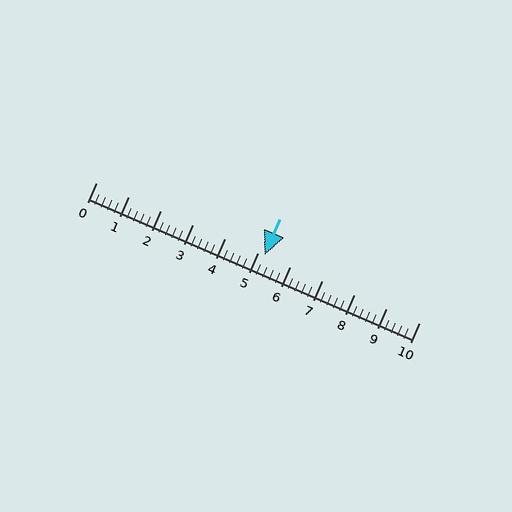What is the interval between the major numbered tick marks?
The major tick marks are spaced 1 units apart.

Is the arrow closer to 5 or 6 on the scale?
The arrow is closer to 5.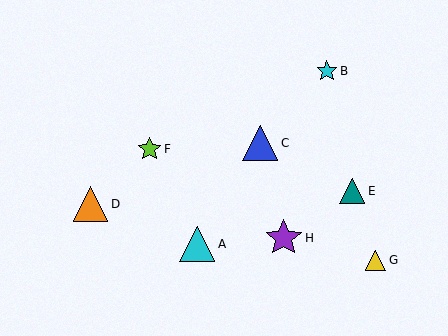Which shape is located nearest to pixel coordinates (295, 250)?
The purple star (labeled H) at (284, 238) is nearest to that location.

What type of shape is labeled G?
Shape G is a yellow triangle.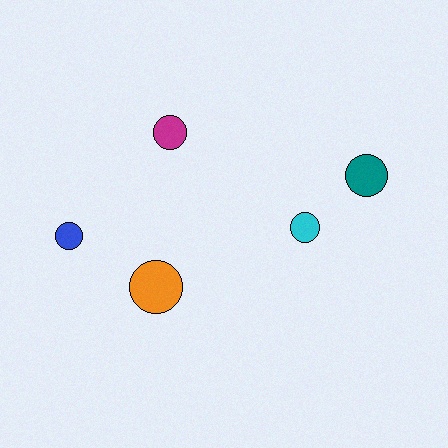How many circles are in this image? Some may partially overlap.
There are 5 circles.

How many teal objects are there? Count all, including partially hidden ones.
There is 1 teal object.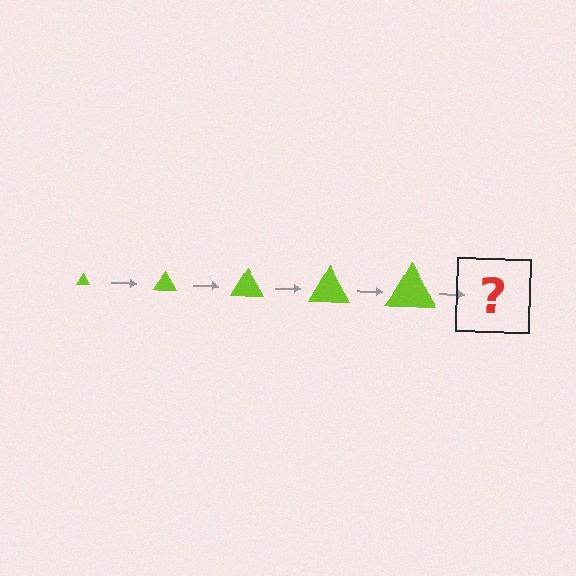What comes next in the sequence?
The next element should be a lime triangle, larger than the previous one.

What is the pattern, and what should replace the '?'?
The pattern is that the triangle gets progressively larger each step. The '?' should be a lime triangle, larger than the previous one.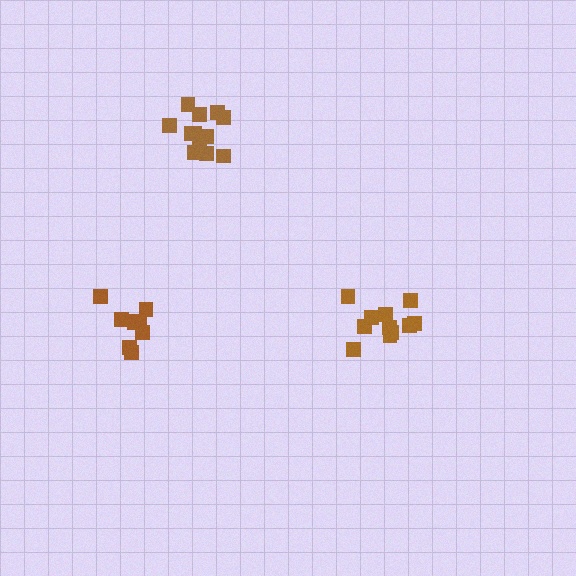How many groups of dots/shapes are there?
There are 3 groups.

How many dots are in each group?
Group 1: 9 dots, Group 2: 11 dots, Group 3: 12 dots (32 total).